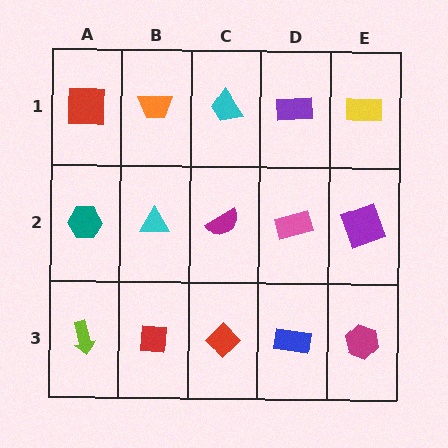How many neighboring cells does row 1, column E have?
2.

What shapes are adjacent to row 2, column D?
A purple rectangle (row 1, column D), a blue rectangle (row 3, column D), a magenta semicircle (row 2, column C), a purple square (row 2, column E).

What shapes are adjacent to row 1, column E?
A purple square (row 2, column E), a purple rectangle (row 1, column D).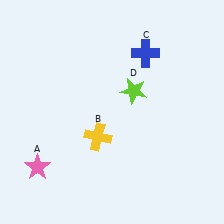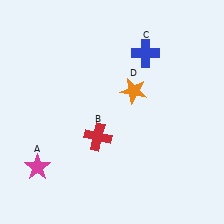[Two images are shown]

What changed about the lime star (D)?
In Image 1, D is lime. In Image 2, it changed to orange.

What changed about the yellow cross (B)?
In Image 1, B is yellow. In Image 2, it changed to red.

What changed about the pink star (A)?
In Image 1, A is pink. In Image 2, it changed to magenta.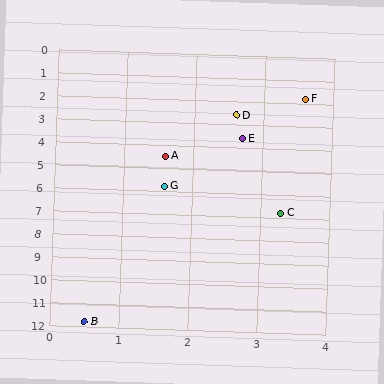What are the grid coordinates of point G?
Point G is at approximately (1.6, 5.8).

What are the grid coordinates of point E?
Point E is at approximately (2.7, 3.6).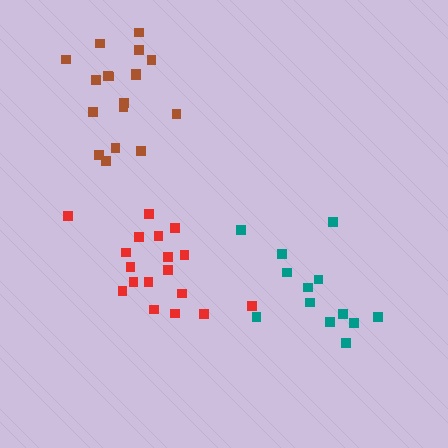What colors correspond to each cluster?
The clusters are colored: teal, brown, red.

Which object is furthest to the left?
The brown cluster is leftmost.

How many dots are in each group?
Group 1: 13 dots, Group 2: 18 dots, Group 3: 18 dots (49 total).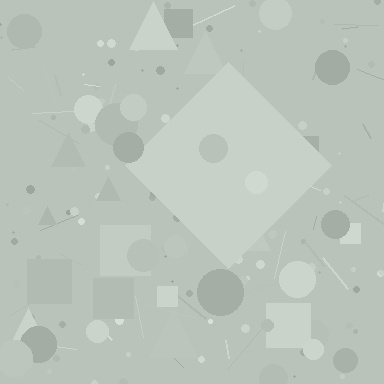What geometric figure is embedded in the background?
A diamond is embedded in the background.